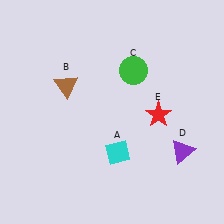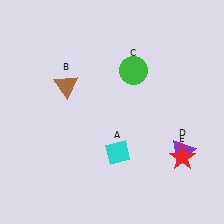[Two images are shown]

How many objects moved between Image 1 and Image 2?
1 object moved between the two images.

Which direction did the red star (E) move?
The red star (E) moved down.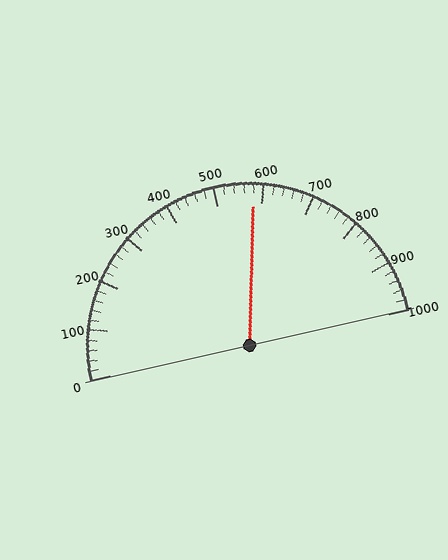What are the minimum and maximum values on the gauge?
The gauge ranges from 0 to 1000.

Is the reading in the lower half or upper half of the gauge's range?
The reading is in the upper half of the range (0 to 1000).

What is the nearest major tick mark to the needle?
The nearest major tick mark is 600.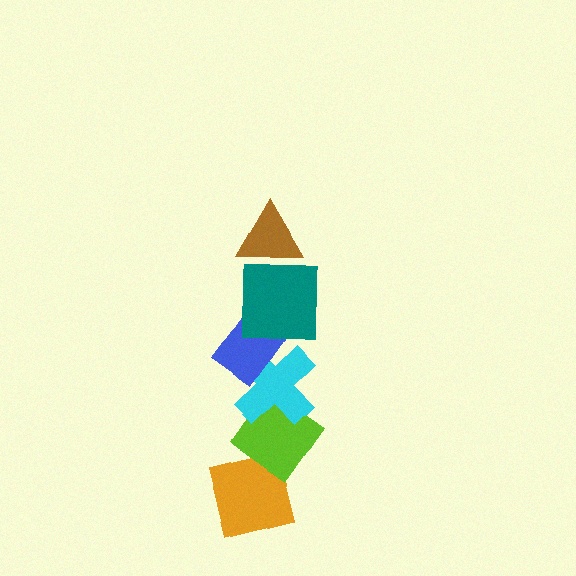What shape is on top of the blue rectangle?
The teal square is on top of the blue rectangle.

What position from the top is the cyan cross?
The cyan cross is 4th from the top.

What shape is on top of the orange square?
The lime diamond is on top of the orange square.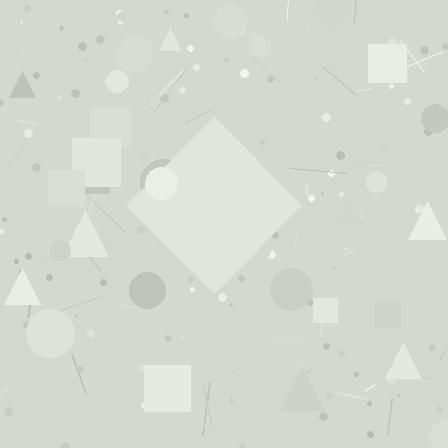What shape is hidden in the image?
A diamond is hidden in the image.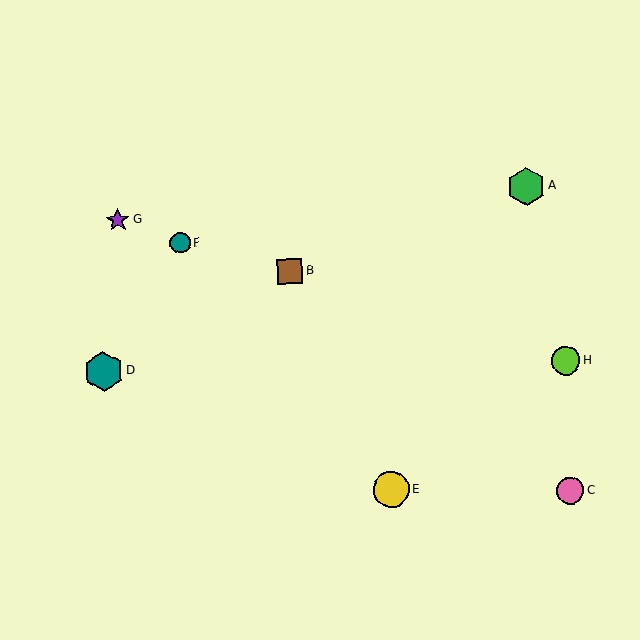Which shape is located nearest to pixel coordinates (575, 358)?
The lime circle (labeled H) at (566, 361) is nearest to that location.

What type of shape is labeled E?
Shape E is a yellow circle.